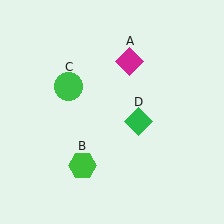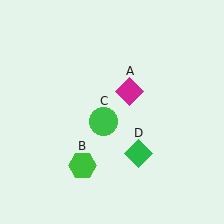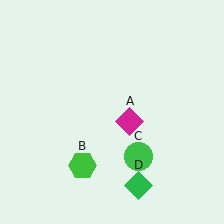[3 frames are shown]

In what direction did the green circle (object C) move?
The green circle (object C) moved down and to the right.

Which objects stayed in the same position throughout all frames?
Green hexagon (object B) remained stationary.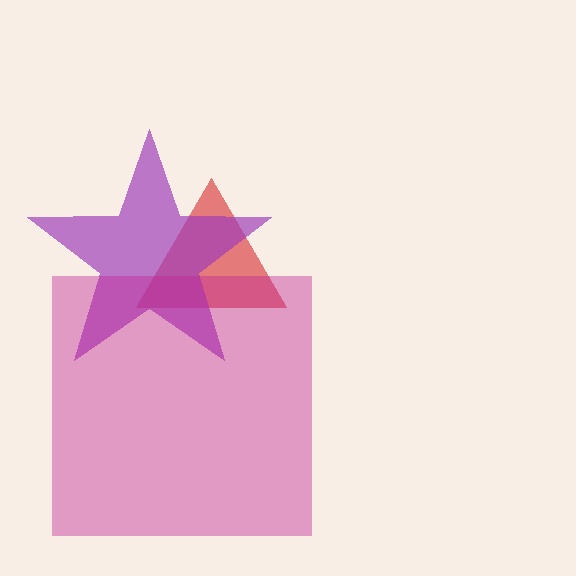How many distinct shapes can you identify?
There are 3 distinct shapes: a red triangle, a purple star, a magenta square.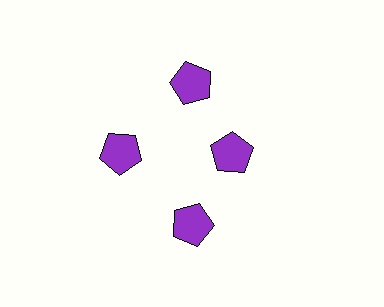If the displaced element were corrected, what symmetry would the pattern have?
It would have 4-fold rotational symmetry — the pattern would map onto itself every 90 degrees.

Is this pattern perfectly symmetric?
No. The 4 purple pentagons are arranged in a ring, but one element near the 3 o'clock position is pulled inward toward the center, breaking the 4-fold rotational symmetry.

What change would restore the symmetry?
The symmetry would be restored by moving it outward, back onto the ring so that all 4 pentagons sit at equal angles and equal distance from the center.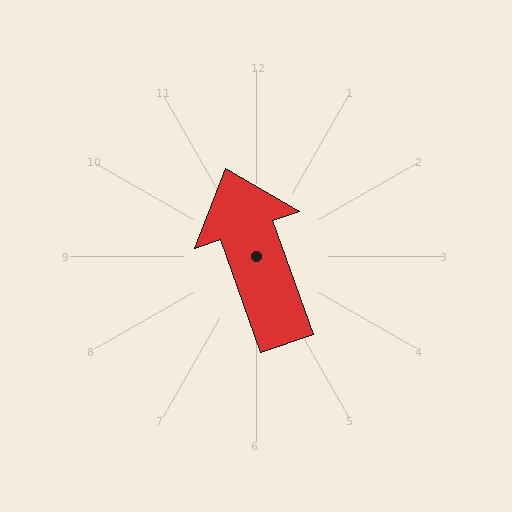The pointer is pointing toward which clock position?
Roughly 11 o'clock.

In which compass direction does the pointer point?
North.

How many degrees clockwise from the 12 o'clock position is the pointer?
Approximately 341 degrees.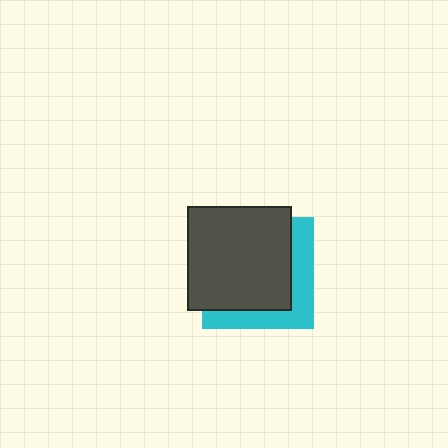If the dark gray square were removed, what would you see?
You would see the complete cyan square.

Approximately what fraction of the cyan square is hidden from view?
Roughly 67% of the cyan square is hidden behind the dark gray square.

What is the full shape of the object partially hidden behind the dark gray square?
The partially hidden object is a cyan square.